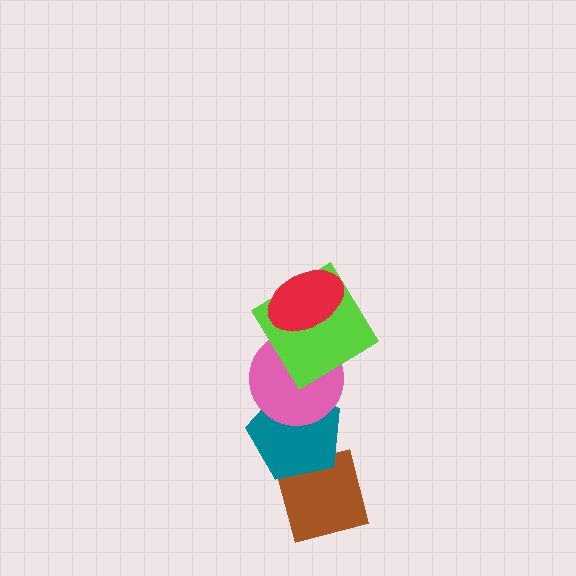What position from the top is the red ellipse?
The red ellipse is 1st from the top.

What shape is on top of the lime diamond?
The red ellipse is on top of the lime diamond.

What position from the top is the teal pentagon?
The teal pentagon is 4th from the top.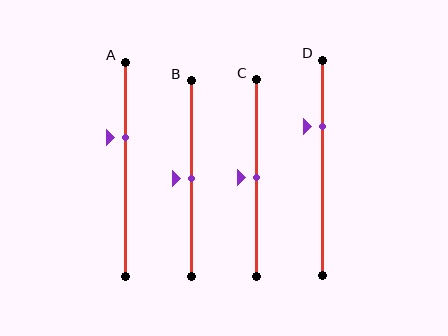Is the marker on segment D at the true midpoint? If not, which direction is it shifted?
No, the marker on segment D is shifted upward by about 19% of the segment length.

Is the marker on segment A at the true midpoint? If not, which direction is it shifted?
No, the marker on segment A is shifted upward by about 15% of the segment length.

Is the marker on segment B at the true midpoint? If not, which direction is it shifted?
Yes, the marker on segment B is at the true midpoint.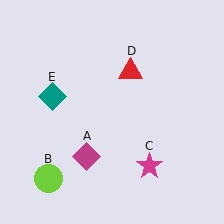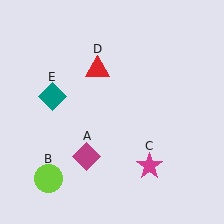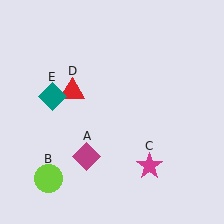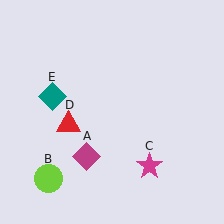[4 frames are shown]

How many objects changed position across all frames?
1 object changed position: red triangle (object D).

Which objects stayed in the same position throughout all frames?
Magenta diamond (object A) and lime circle (object B) and magenta star (object C) and teal diamond (object E) remained stationary.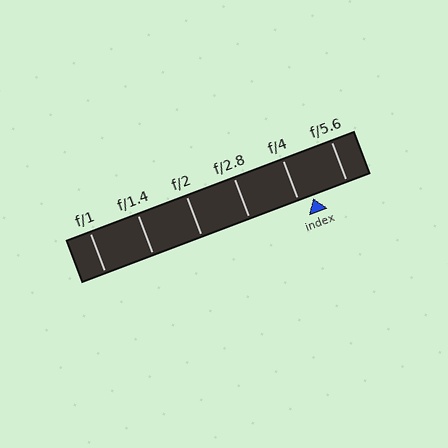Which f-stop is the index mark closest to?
The index mark is closest to f/4.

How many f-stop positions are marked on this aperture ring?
There are 6 f-stop positions marked.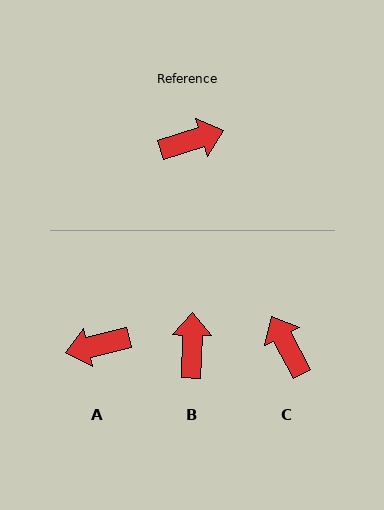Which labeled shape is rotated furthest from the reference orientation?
A, about 176 degrees away.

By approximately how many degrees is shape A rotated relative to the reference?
Approximately 176 degrees counter-clockwise.